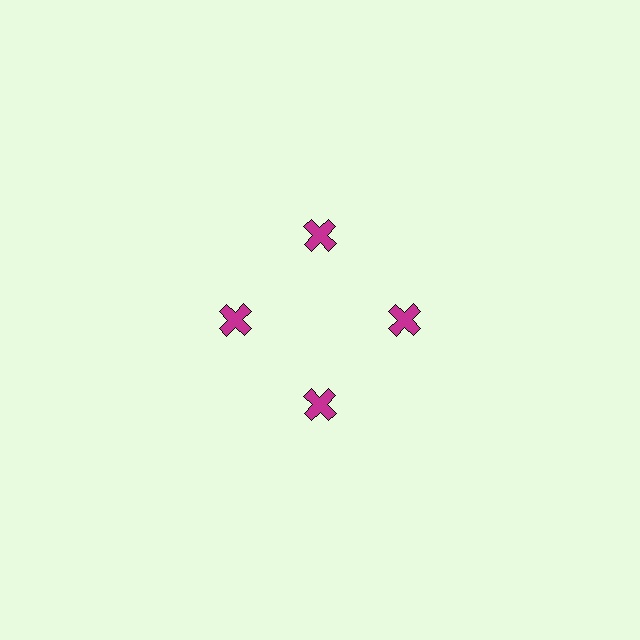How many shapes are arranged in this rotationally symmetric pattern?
There are 4 shapes, arranged in 4 groups of 1.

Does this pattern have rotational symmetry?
Yes, this pattern has 4-fold rotational symmetry. It looks the same after rotating 90 degrees around the center.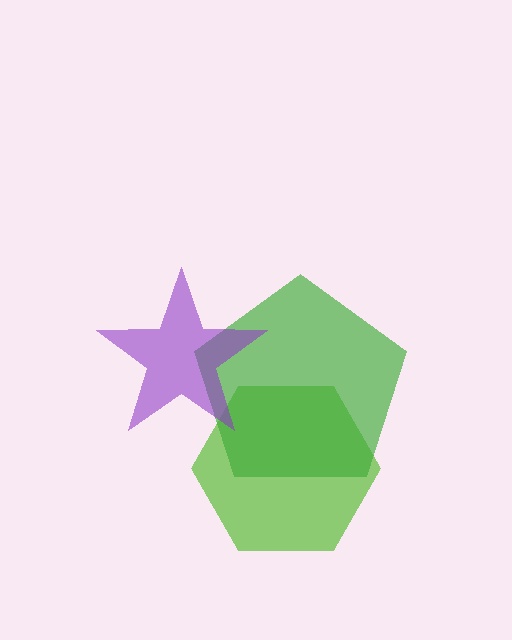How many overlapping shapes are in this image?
There are 3 overlapping shapes in the image.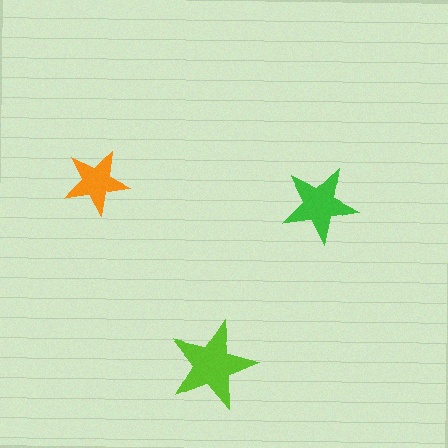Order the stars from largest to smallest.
the lime one, the green one, the orange one.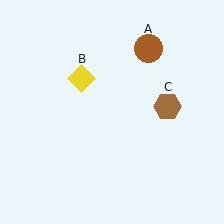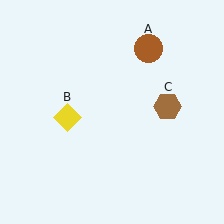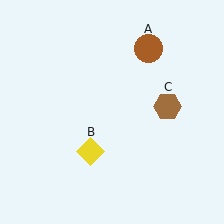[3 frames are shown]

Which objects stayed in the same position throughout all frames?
Brown circle (object A) and brown hexagon (object C) remained stationary.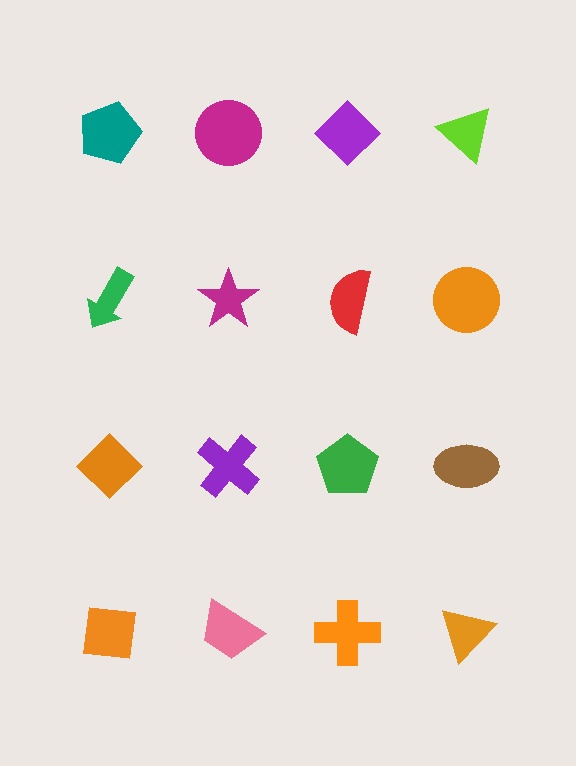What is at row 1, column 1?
A teal pentagon.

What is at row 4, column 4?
An orange triangle.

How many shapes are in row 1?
4 shapes.